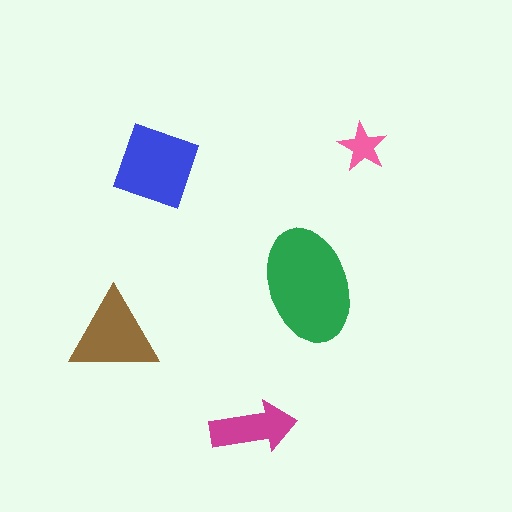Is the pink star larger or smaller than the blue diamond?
Smaller.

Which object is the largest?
The green ellipse.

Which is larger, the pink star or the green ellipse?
The green ellipse.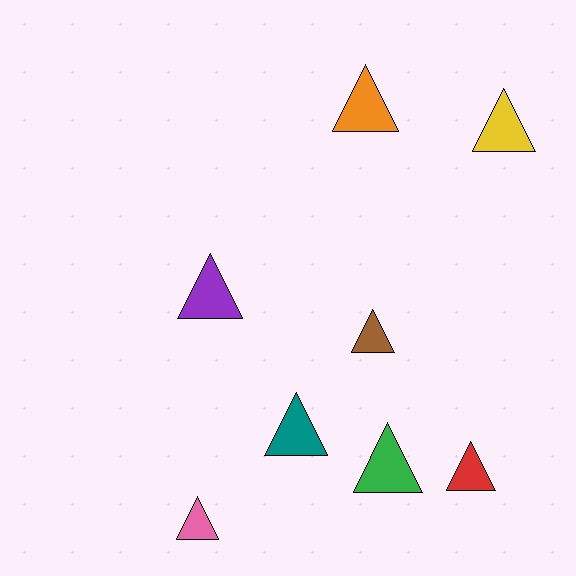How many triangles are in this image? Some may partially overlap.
There are 8 triangles.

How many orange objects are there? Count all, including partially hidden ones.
There is 1 orange object.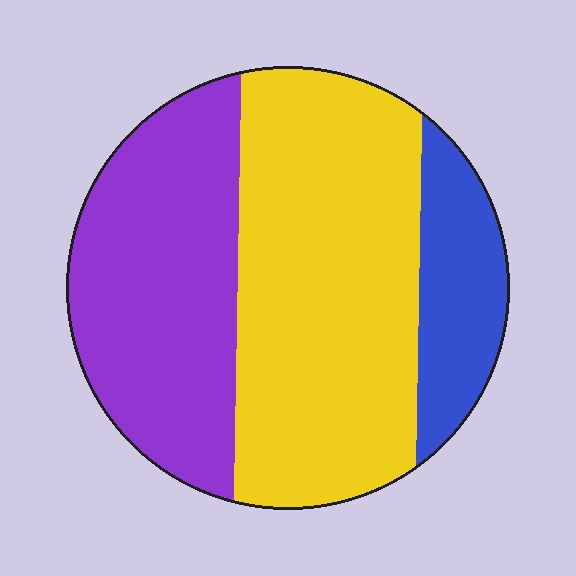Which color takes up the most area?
Yellow, at roughly 50%.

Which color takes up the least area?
Blue, at roughly 15%.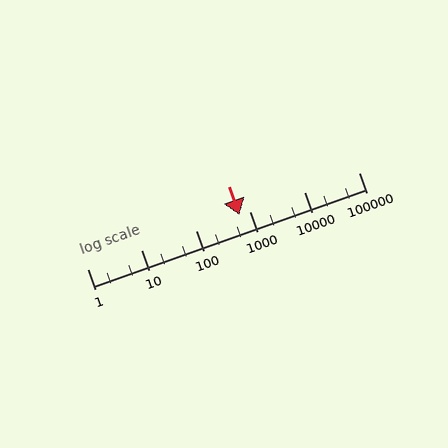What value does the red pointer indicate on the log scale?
The pointer indicates approximately 630.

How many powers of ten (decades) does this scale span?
The scale spans 5 decades, from 1 to 100000.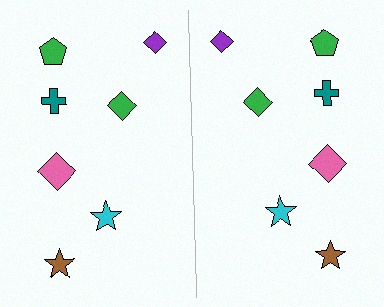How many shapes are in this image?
There are 14 shapes in this image.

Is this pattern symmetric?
Yes, this pattern has bilateral (reflection) symmetry.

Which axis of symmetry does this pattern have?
The pattern has a vertical axis of symmetry running through the center of the image.